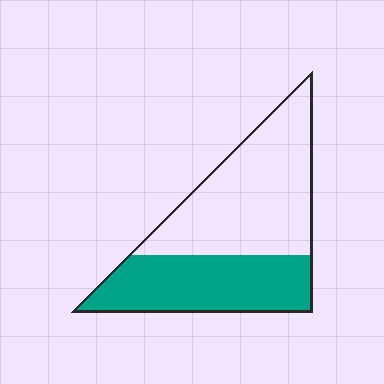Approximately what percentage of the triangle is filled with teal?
Approximately 40%.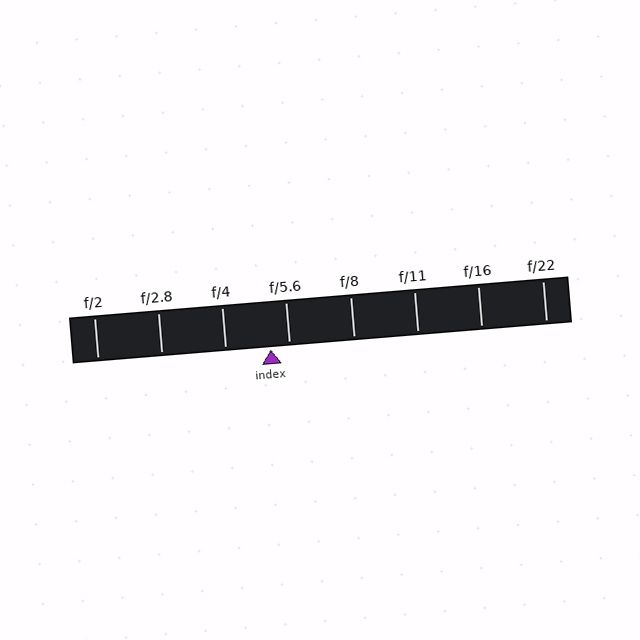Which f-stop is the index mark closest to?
The index mark is closest to f/5.6.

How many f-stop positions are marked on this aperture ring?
There are 8 f-stop positions marked.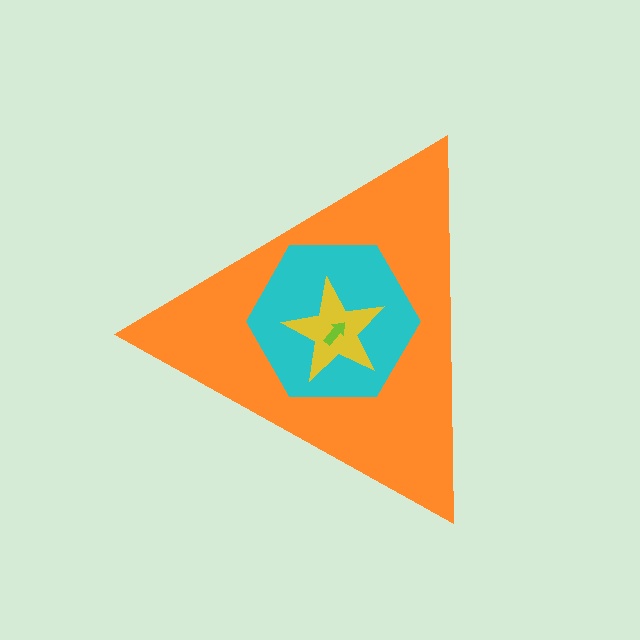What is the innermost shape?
The lime arrow.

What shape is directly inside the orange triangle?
The cyan hexagon.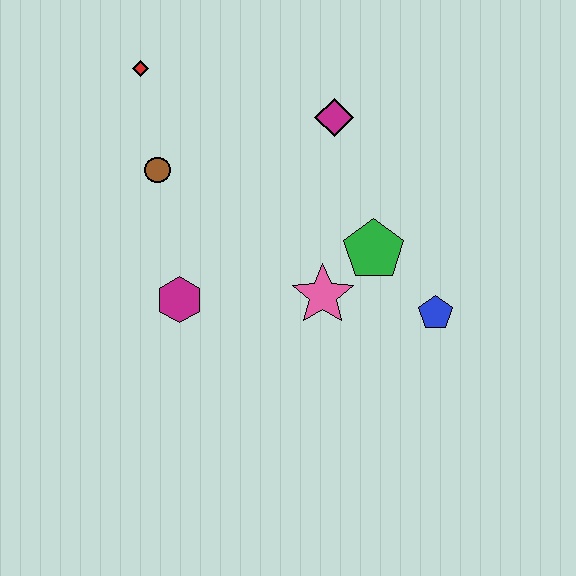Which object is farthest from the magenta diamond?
The magenta hexagon is farthest from the magenta diamond.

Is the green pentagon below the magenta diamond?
Yes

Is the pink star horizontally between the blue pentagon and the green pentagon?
No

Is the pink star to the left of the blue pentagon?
Yes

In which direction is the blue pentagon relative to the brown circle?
The blue pentagon is to the right of the brown circle.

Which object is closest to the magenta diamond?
The green pentagon is closest to the magenta diamond.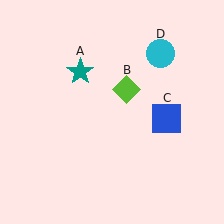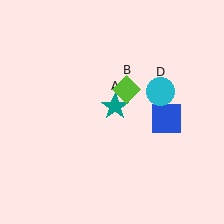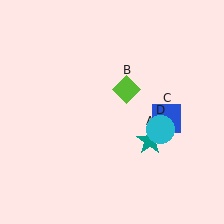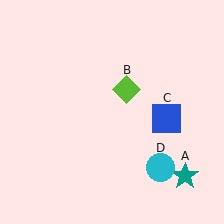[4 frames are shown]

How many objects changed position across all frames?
2 objects changed position: teal star (object A), cyan circle (object D).